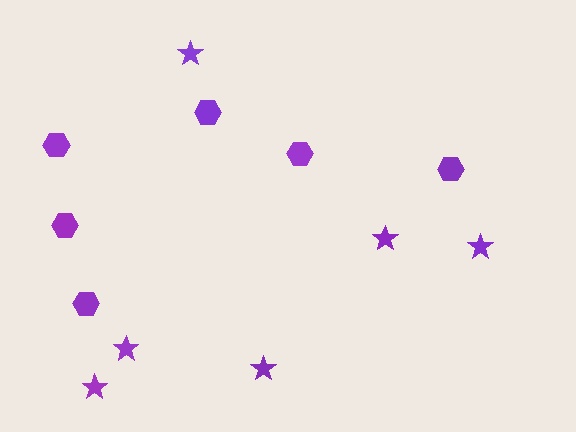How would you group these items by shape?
There are 2 groups: one group of stars (6) and one group of hexagons (6).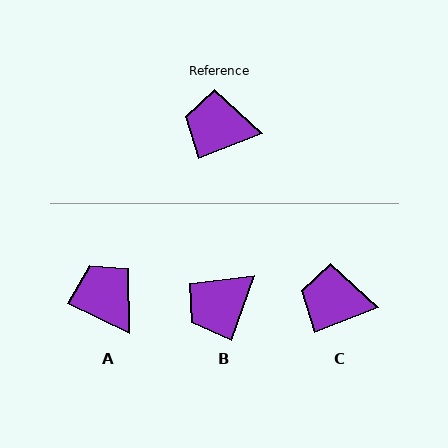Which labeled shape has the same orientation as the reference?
C.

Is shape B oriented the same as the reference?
No, it is off by about 49 degrees.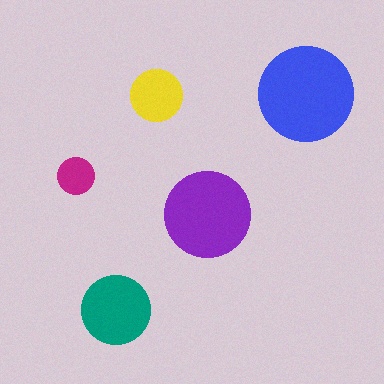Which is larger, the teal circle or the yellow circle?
The teal one.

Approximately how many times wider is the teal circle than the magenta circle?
About 2 times wider.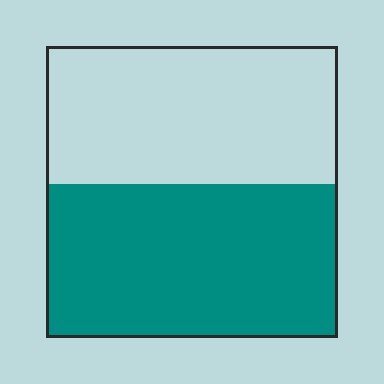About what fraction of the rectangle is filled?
About one half (1/2).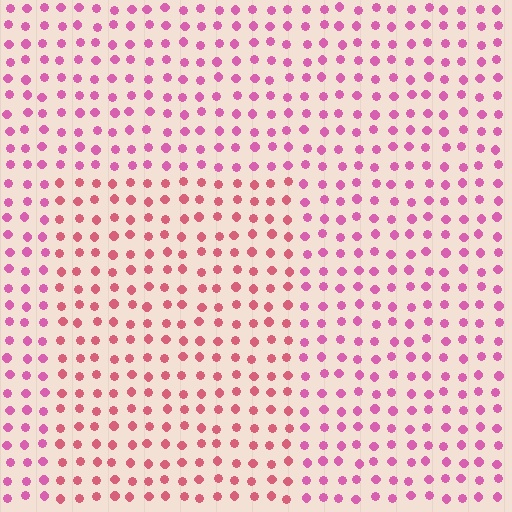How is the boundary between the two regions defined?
The boundary is defined purely by a slight shift in hue (about 27 degrees). Spacing, size, and orientation are identical on both sides.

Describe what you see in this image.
The image is filled with small pink elements in a uniform arrangement. A rectangle-shaped region is visible where the elements are tinted to a slightly different hue, forming a subtle color boundary.